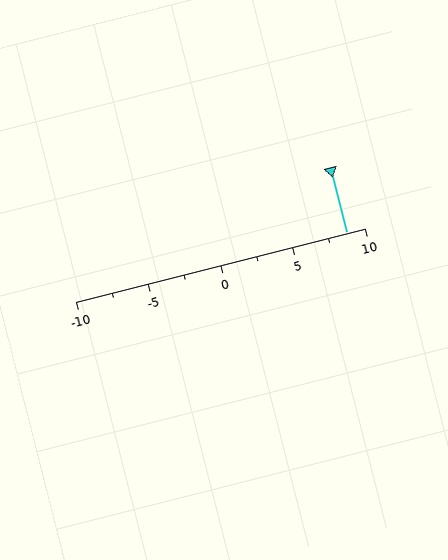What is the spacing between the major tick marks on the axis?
The major ticks are spaced 5 apart.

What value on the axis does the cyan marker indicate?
The marker indicates approximately 8.8.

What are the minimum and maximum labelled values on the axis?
The axis runs from -10 to 10.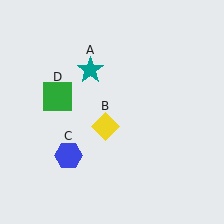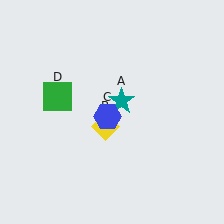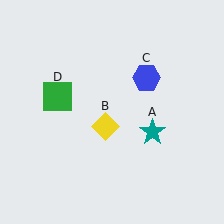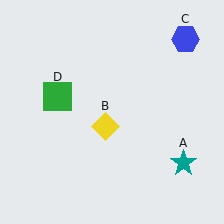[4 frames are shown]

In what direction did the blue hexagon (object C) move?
The blue hexagon (object C) moved up and to the right.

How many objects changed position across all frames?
2 objects changed position: teal star (object A), blue hexagon (object C).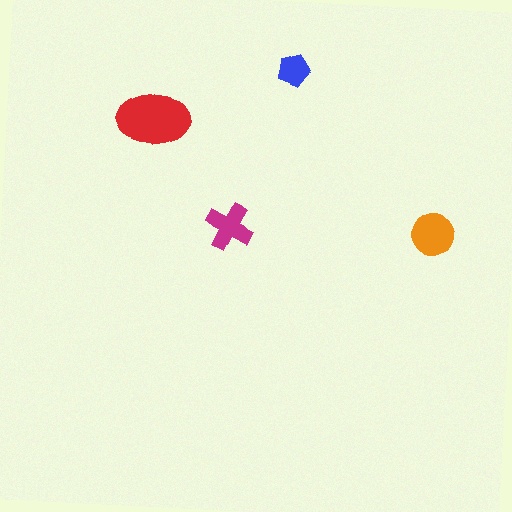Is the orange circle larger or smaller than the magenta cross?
Larger.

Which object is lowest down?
The magenta cross is bottommost.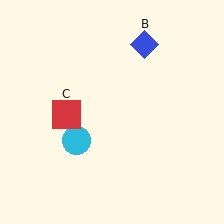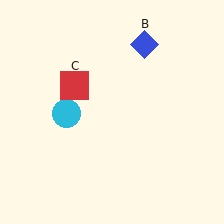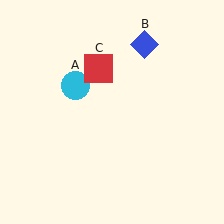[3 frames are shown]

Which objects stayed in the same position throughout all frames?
Blue diamond (object B) remained stationary.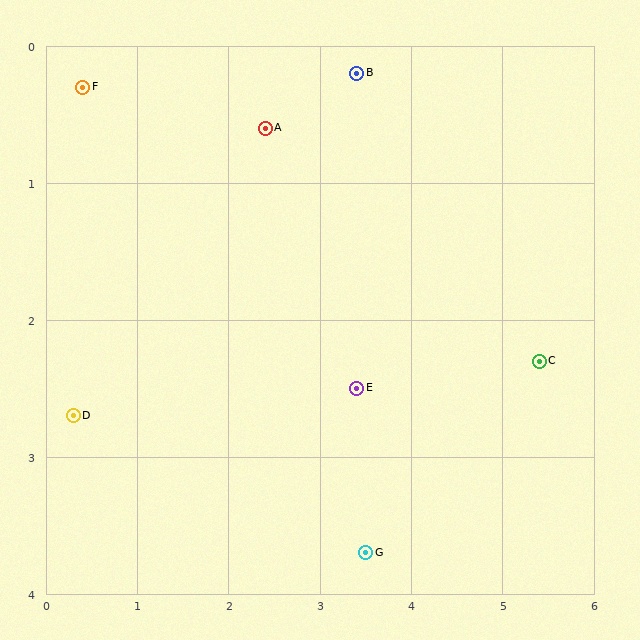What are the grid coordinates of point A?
Point A is at approximately (2.4, 0.6).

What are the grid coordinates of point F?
Point F is at approximately (0.4, 0.3).